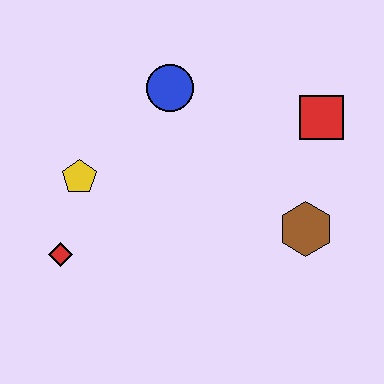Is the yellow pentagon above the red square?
No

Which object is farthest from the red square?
The red diamond is farthest from the red square.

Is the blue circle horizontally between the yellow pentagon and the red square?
Yes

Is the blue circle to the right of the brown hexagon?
No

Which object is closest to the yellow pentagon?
The red diamond is closest to the yellow pentagon.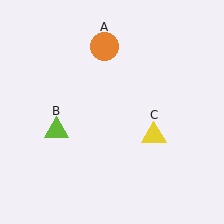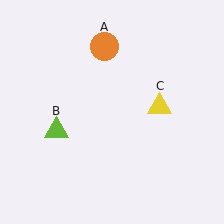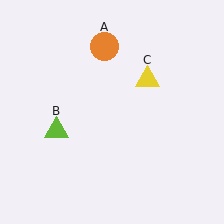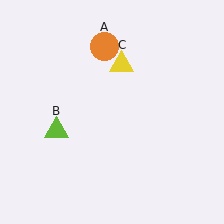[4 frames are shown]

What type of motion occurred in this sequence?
The yellow triangle (object C) rotated counterclockwise around the center of the scene.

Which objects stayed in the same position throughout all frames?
Orange circle (object A) and lime triangle (object B) remained stationary.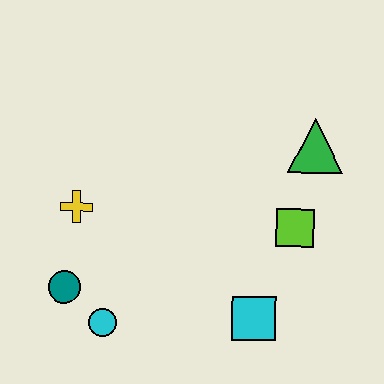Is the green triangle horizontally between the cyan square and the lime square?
No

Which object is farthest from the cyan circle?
The green triangle is farthest from the cyan circle.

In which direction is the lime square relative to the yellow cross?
The lime square is to the right of the yellow cross.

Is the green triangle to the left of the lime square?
No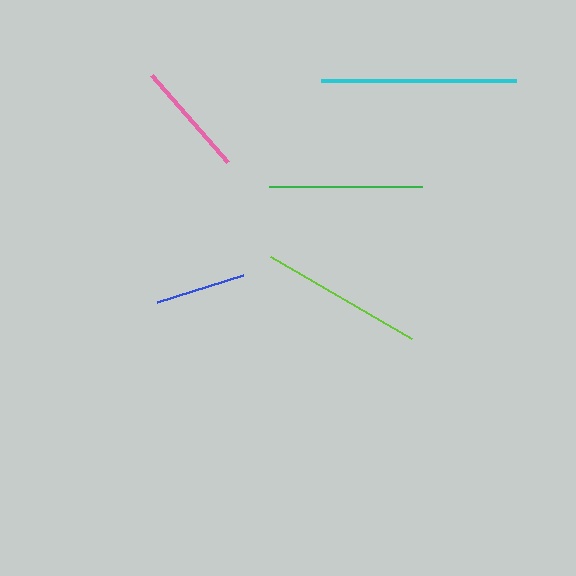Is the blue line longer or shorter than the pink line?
The pink line is longer than the blue line.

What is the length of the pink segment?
The pink segment is approximately 116 pixels long.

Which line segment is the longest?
The cyan line is the longest at approximately 195 pixels.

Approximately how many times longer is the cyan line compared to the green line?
The cyan line is approximately 1.3 times the length of the green line.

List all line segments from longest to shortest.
From longest to shortest: cyan, lime, green, pink, blue.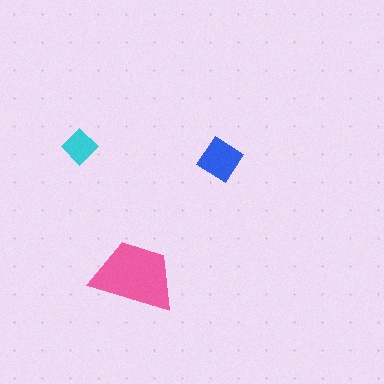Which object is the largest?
The pink trapezoid.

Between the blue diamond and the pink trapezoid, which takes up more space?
The pink trapezoid.